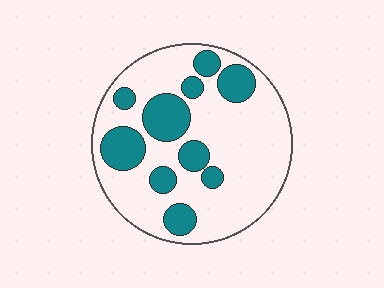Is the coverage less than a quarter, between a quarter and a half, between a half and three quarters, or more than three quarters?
Between a quarter and a half.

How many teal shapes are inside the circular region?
10.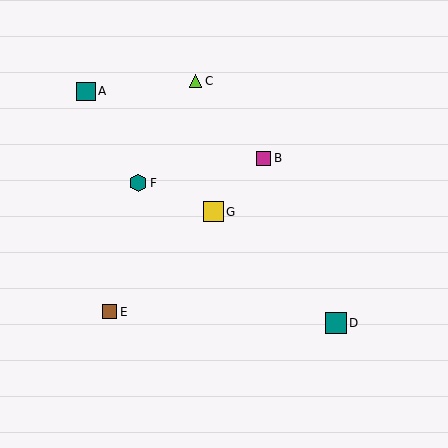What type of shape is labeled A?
Shape A is a teal square.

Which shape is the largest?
The teal square (labeled D) is the largest.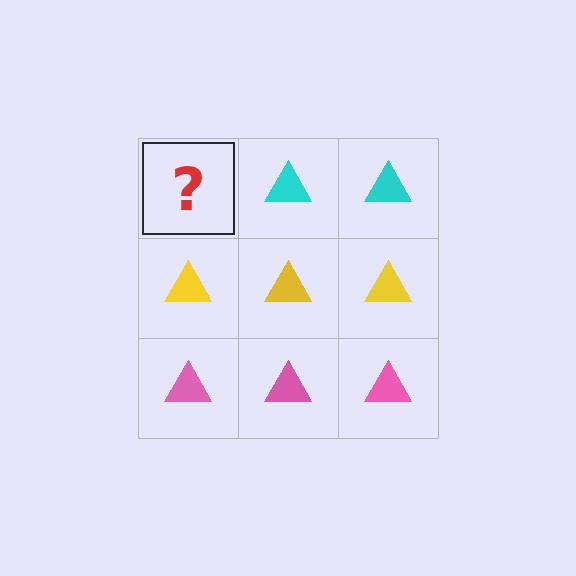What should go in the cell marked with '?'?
The missing cell should contain a cyan triangle.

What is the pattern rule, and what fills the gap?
The rule is that each row has a consistent color. The gap should be filled with a cyan triangle.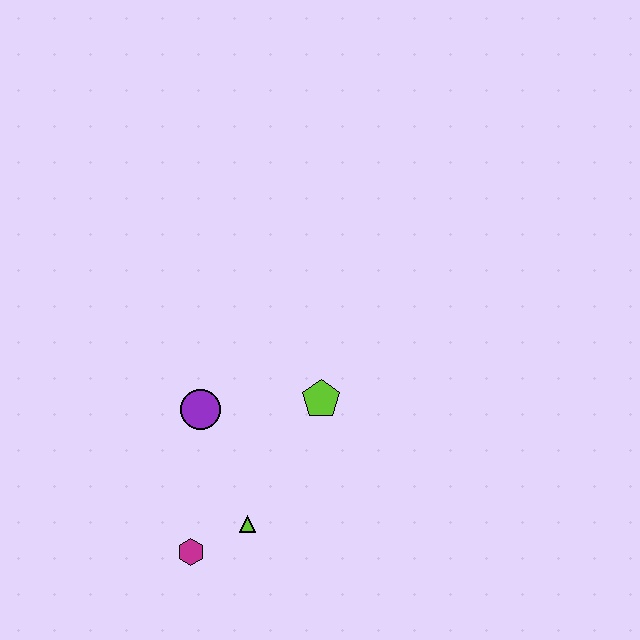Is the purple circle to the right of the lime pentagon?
No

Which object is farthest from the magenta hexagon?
The lime pentagon is farthest from the magenta hexagon.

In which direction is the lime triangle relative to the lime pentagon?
The lime triangle is below the lime pentagon.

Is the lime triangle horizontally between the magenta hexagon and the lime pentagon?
Yes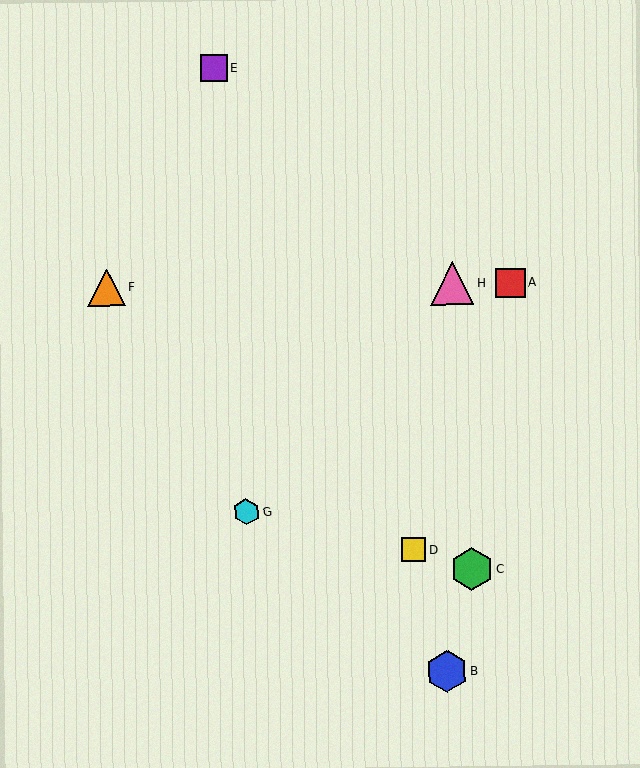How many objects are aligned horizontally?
3 objects (A, F, H) are aligned horizontally.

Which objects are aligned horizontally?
Objects A, F, H are aligned horizontally.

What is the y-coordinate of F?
Object F is at y≈288.